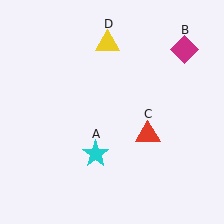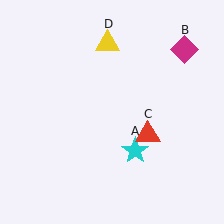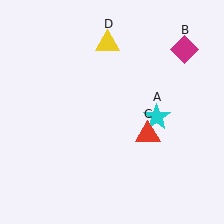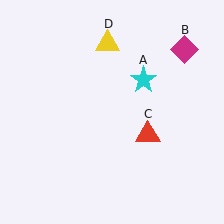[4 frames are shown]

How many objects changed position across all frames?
1 object changed position: cyan star (object A).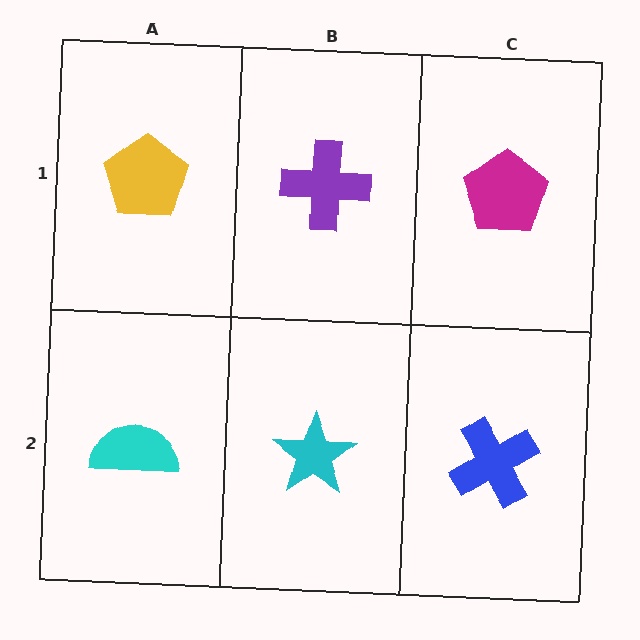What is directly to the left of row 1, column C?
A purple cross.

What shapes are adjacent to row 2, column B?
A purple cross (row 1, column B), a cyan semicircle (row 2, column A), a blue cross (row 2, column C).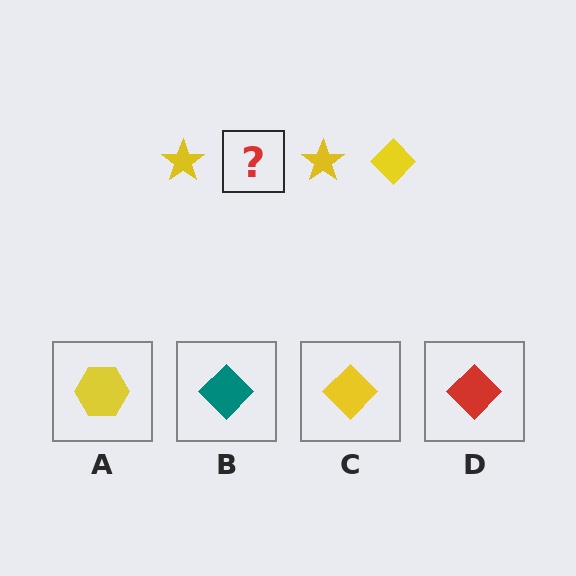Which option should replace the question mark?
Option C.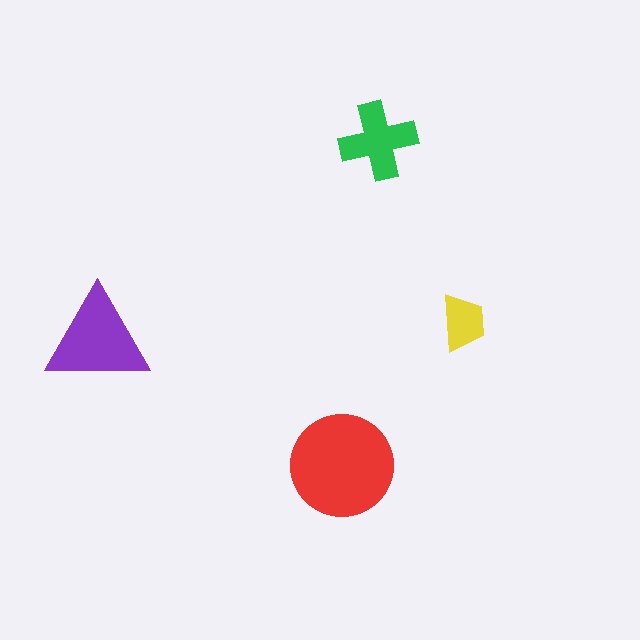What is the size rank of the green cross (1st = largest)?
3rd.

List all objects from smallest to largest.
The yellow trapezoid, the green cross, the purple triangle, the red circle.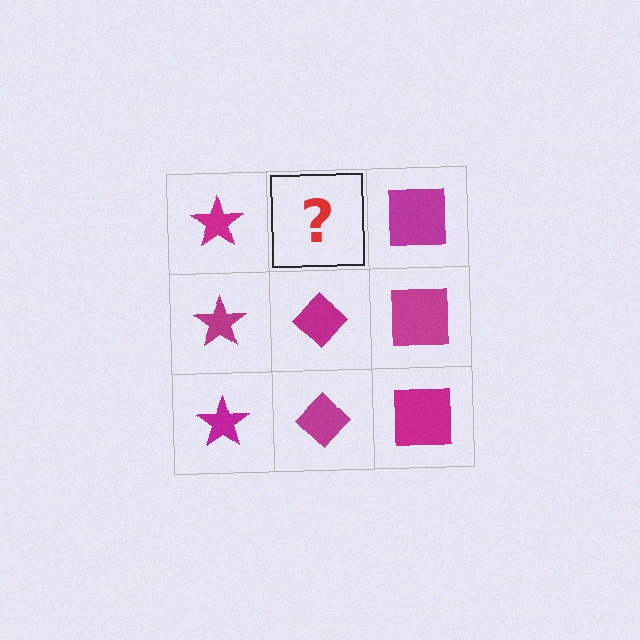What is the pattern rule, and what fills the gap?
The rule is that each column has a consistent shape. The gap should be filled with a magenta diamond.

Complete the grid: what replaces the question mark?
The question mark should be replaced with a magenta diamond.